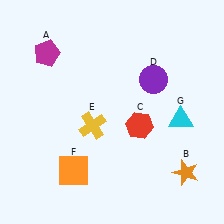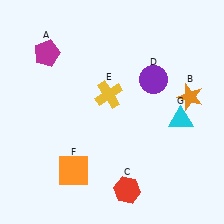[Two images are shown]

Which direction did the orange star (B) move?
The orange star (B) moved up.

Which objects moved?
The objects that moved are: the orange star (B), the red hexagon (C), the yellow cross (E).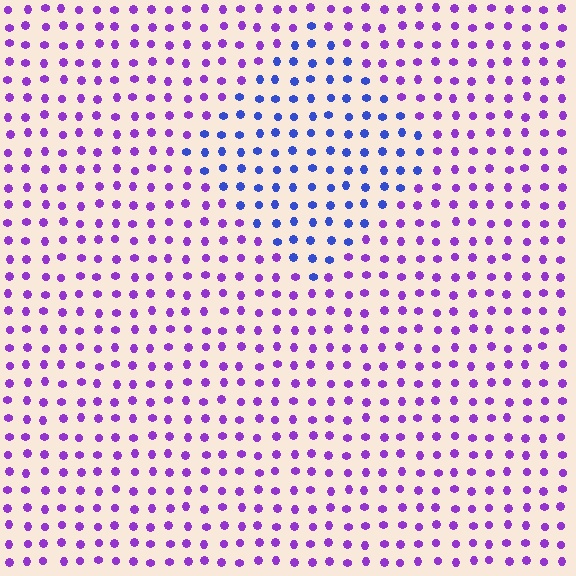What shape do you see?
I see a diamond.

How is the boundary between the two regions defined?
The boundary is defined purely by a slight shift in hue (about 46 degrees). Spacing, size, and orientation are identical on both sides.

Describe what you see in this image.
The image is filled with small purple elements in a uniform arrangement. A diamond-shaped region is visible where the elements are tinted to a slightly different hue, forming a subtle color boundary.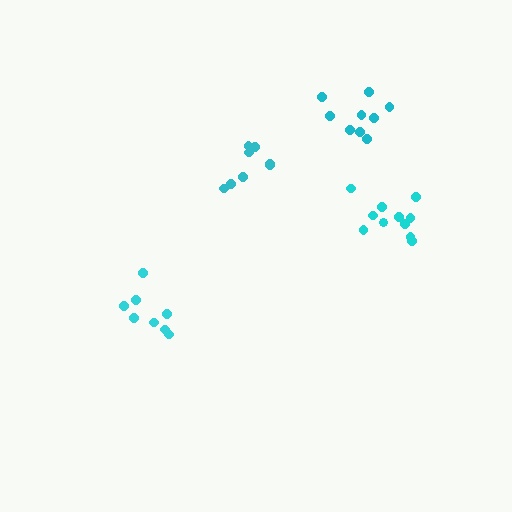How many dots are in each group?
Group 1: 8 dots, Group 2: 8 dots, Group 3: 11 dots, Group 4: 9 dots (36 total).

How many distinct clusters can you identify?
There are 4 distinct clusters.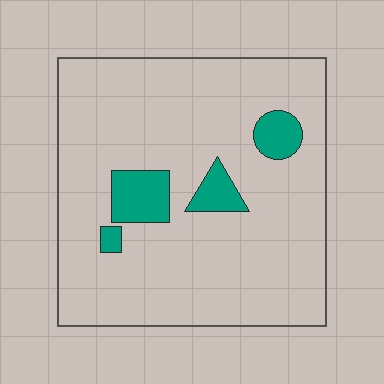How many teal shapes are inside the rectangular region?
4.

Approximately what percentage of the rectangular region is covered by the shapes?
Approximately 10%.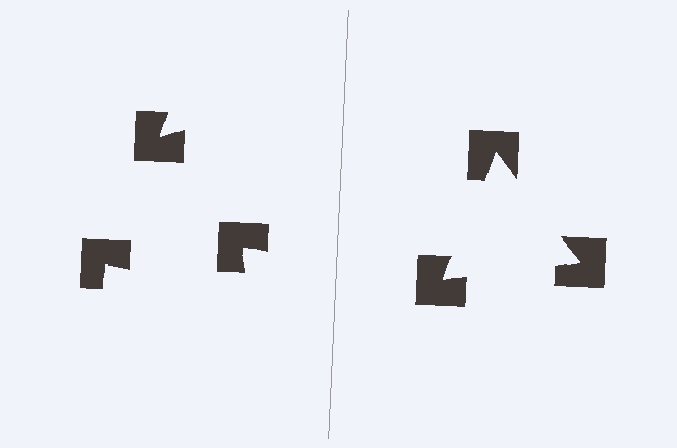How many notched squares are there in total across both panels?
6 — 3 on each side.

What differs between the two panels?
The notched squares are positioned identically on both sides; only the wedge orientations differ. On the right they align to a triangle; on the left they are misaligned.